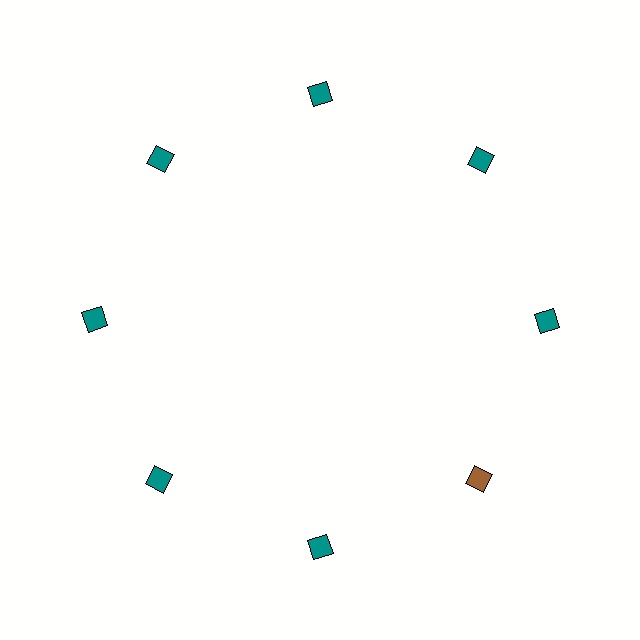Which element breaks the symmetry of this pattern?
The brown square at roughly the 4 o'clock position breaks the symmetry. All other shapes are teal squares.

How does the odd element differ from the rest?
It has a different color: brown instead of teal.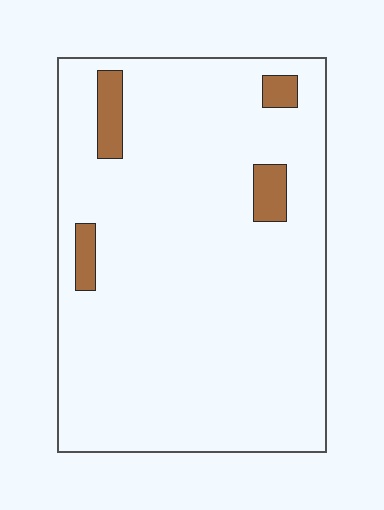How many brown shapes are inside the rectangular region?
4.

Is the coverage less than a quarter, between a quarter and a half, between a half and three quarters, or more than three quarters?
Less than a quarter.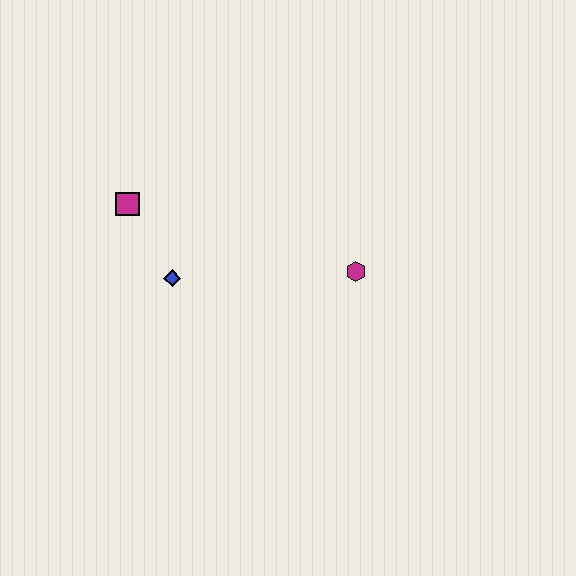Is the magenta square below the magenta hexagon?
No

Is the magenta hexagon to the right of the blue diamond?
Yes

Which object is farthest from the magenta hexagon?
The magenta square is farthest from the magenta hexagon.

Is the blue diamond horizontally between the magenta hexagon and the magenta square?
Yes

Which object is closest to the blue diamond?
The magenta square is closest to the blue diamond.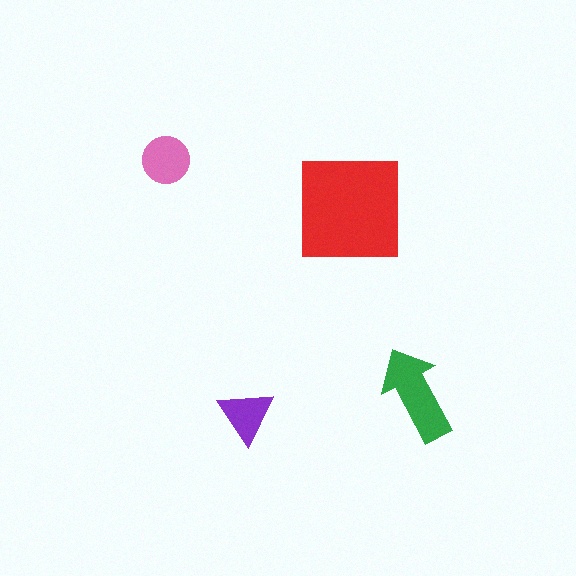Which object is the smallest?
The purple triangle.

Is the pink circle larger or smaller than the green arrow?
Smaller.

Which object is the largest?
The red square.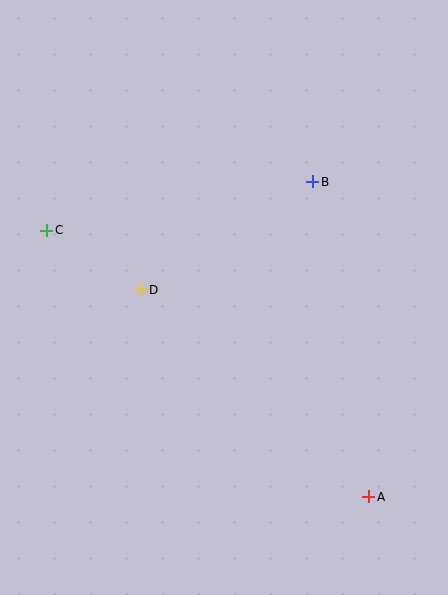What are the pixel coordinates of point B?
Point B is at (313, 182).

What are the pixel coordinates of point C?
Point C is at (47, 230).